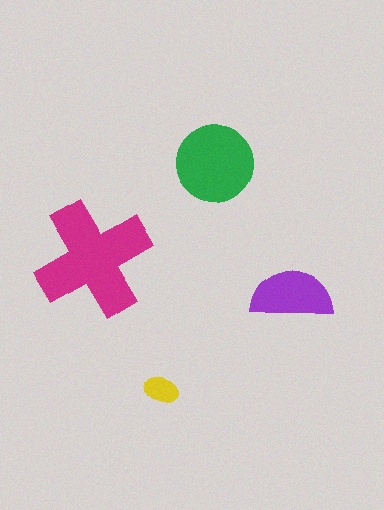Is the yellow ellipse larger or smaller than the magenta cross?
Smaller.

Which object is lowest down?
The yellow ellipse is bottommost.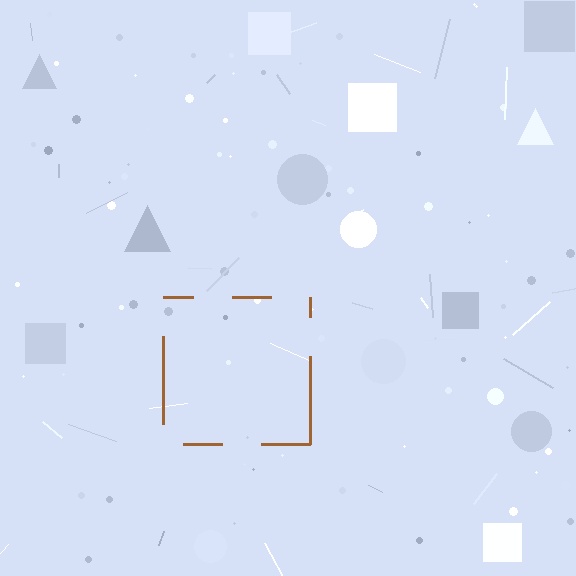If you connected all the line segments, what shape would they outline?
They would outline a square.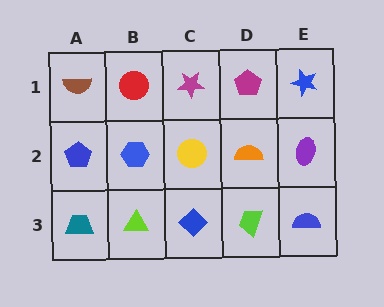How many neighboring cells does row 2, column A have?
3.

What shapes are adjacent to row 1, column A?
A blue pentagon (row 2, column A), a red circle (row 1, column B).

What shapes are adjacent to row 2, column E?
A blue star (row 1, column E), a blue semicircle (row 3, column E), an orange semicircle (row 2, column D).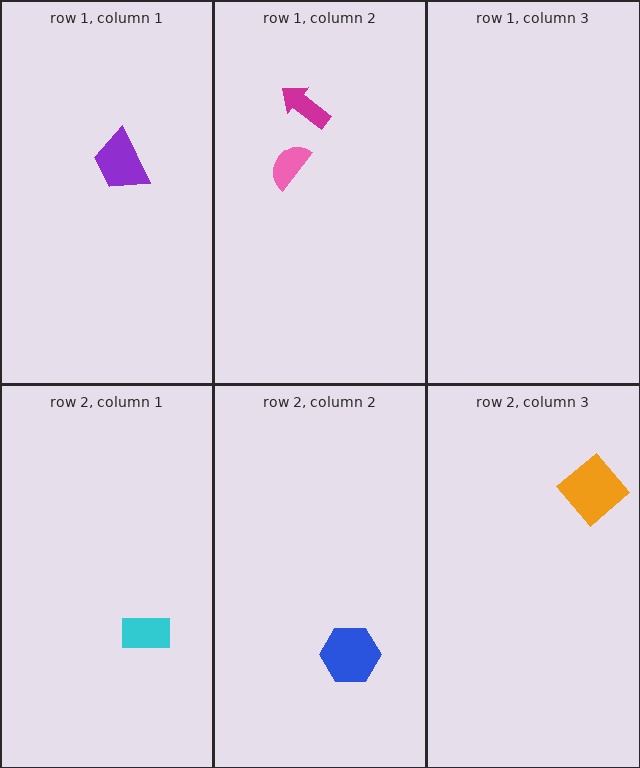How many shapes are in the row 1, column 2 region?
2.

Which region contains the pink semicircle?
The row 1, column 2 region.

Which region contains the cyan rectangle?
The row 2, column 1 region.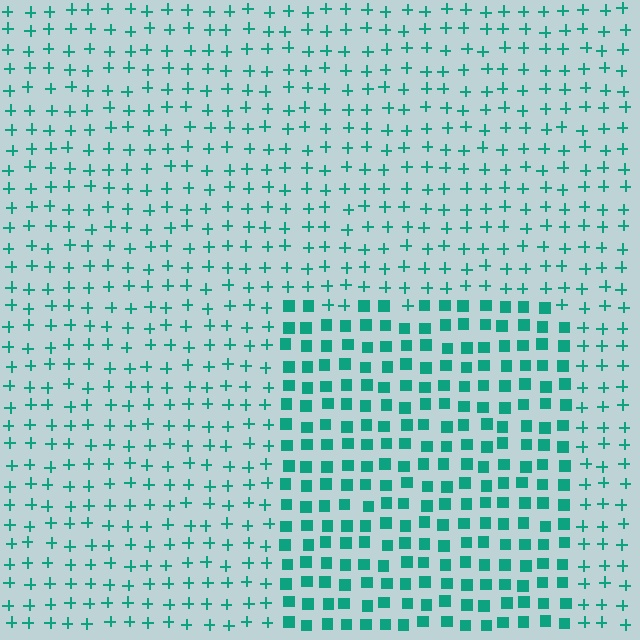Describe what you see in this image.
The image is filled with small teal elements arranged in a uniform grid. A rectangle-shaped region contains squares, while the surrounding area contains plus signs. The boundary is defined purely by the change in element shape.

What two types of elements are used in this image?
The image uses squares inside the rectangle region and plus signs outside it.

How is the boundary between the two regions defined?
The boundary is defined by a change in element shape: squares inside vs. plus signs outside. All elements share the same color and spacing.